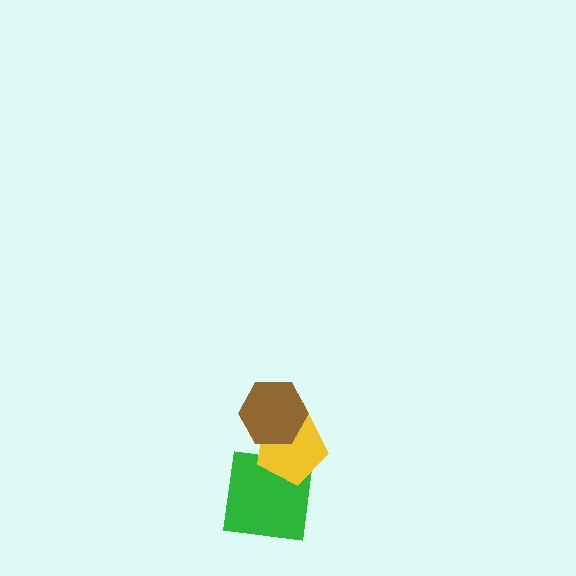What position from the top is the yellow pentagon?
The yellow pentagon is 2nd from the top.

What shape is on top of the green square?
The yellow pentagon is on top of the green square.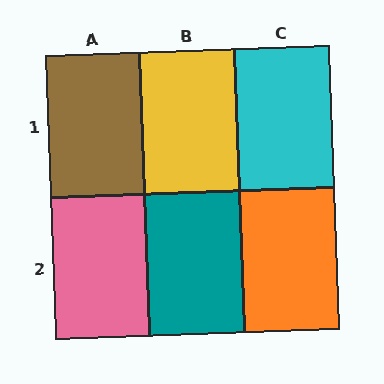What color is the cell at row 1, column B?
Yellow.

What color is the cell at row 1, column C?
Cyan.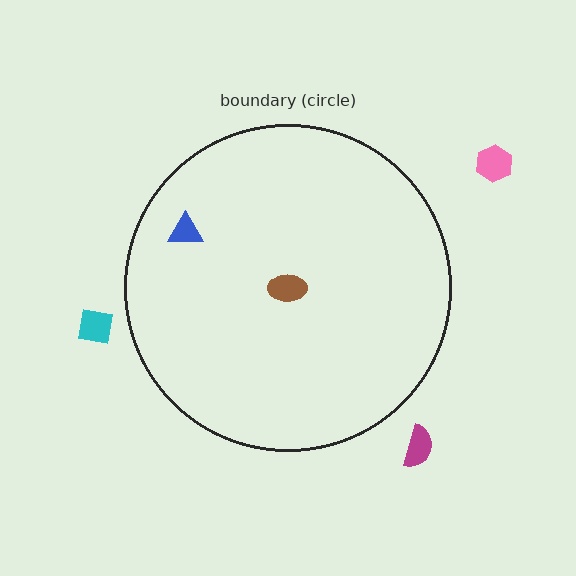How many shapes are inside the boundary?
2 inside, 3 outside.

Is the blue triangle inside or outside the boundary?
Inside.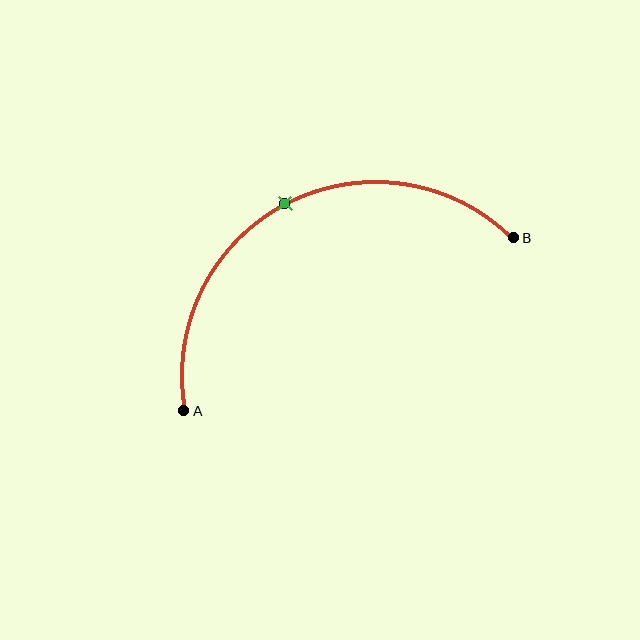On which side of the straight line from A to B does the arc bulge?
The arc bulges above the straight line connecting A and B.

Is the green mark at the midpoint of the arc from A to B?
Yes. The green mark lies on the arc at equal arc-length from both A and B — it is the arc midpoint.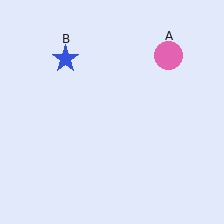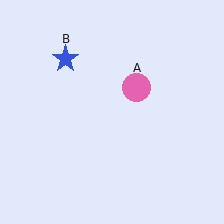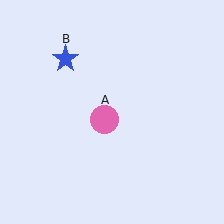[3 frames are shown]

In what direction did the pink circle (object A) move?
The pink circle (object A) moved down and to the left.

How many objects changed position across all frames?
1 object changed position: pink circle (object A).